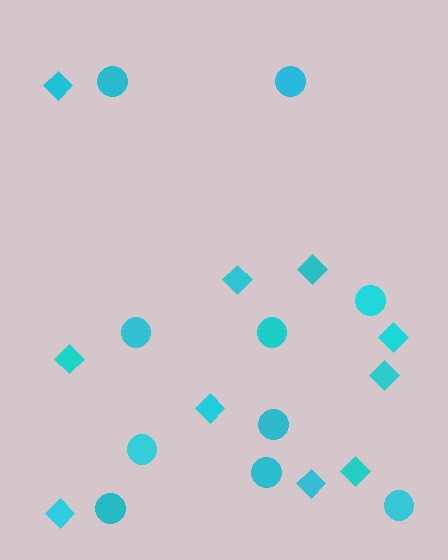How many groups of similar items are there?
There are 2 groups: one group of circles (10) and one group of diamonds (10).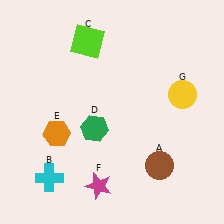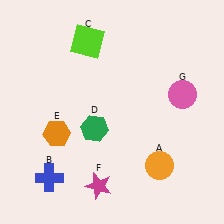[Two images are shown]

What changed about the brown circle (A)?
In Image 1, A is brown. In Image 2, it changed to orange.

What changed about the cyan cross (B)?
In Image 1, B is cyan. In Image 2, it changed to blue.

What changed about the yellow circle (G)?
In Image 1, G is yellow. In Image 2, it changed to pink.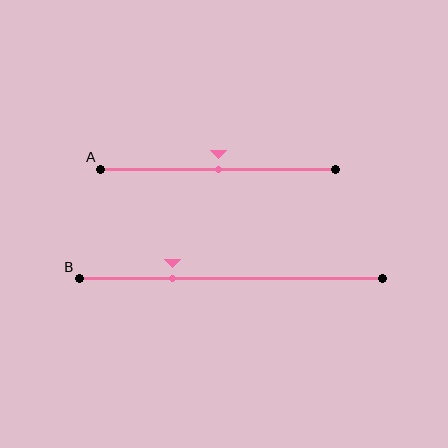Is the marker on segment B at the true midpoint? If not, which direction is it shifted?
No, the marker on segment B is shifted to the left by about 19% of the segment length.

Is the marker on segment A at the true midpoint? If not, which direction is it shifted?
Yes, the marker on segment A is at the true midpoint.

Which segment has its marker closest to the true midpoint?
Segment A has its marker closest to the true midpoint.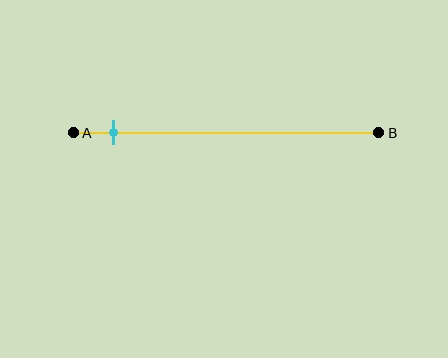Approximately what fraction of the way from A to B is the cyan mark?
The cyan mark is approximately 15% of the way from A to B.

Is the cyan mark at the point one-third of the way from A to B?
No, the mark is at about 15% from A, not at the 33% one-third point.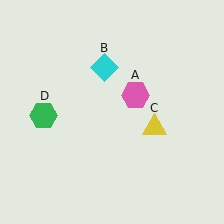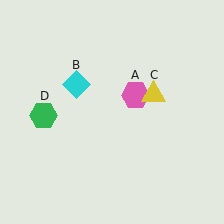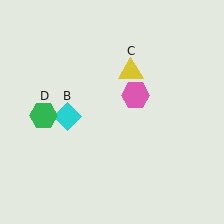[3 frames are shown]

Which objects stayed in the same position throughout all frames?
Pink hexagon (object A) and green hexagon (object D) remained stationary.